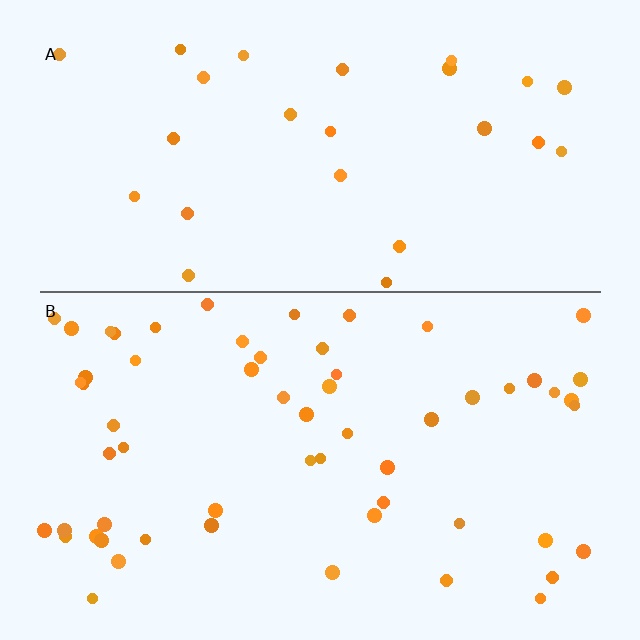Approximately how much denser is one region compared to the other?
Approximately 2.2× — region B over region A.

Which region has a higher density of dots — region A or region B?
B (the bottom).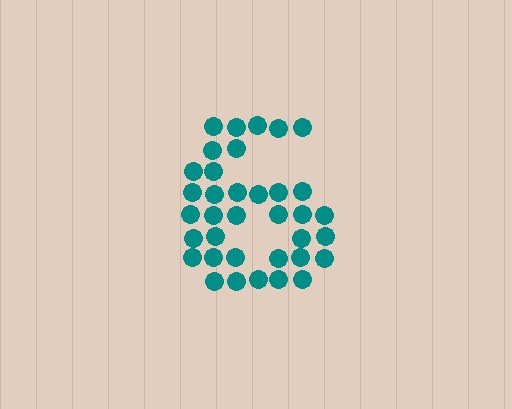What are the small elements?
The small elements are circles.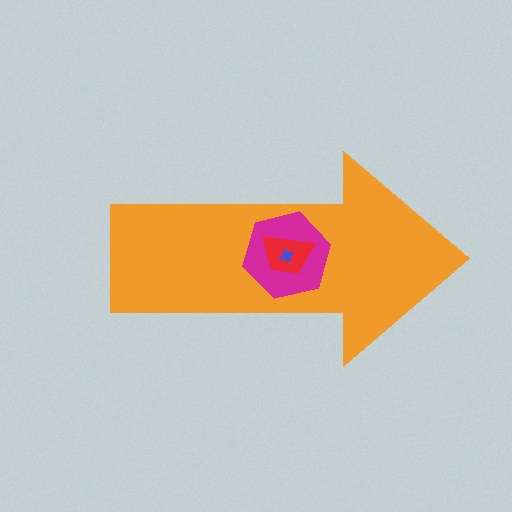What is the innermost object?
The blue cross.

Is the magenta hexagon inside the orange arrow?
Yes.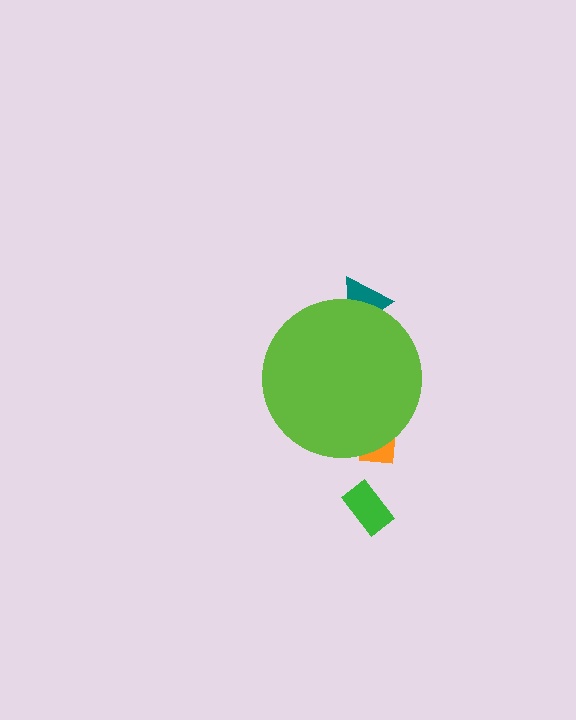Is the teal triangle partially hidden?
Yes, the teal triangle is partially hidden behind the lime circle.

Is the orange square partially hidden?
Yes, the orange square is partially hidden behind the lime circle.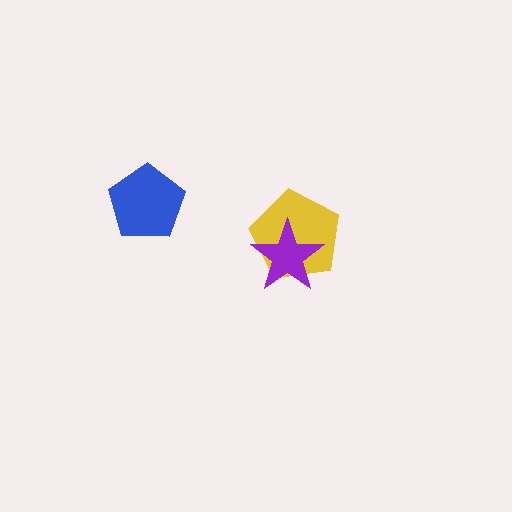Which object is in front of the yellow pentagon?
The purple star is in front of the yellow pentagon.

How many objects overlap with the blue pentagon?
0 objects overlap with the blue pentagon.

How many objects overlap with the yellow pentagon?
1 object overlaps with the yellow pentagon.